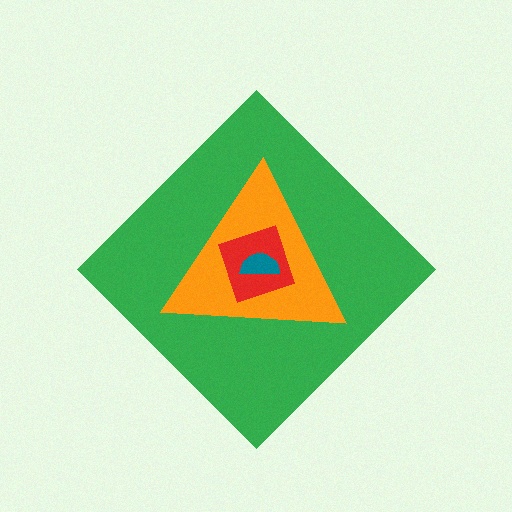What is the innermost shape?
The teal semicircle.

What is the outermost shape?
The green diamond.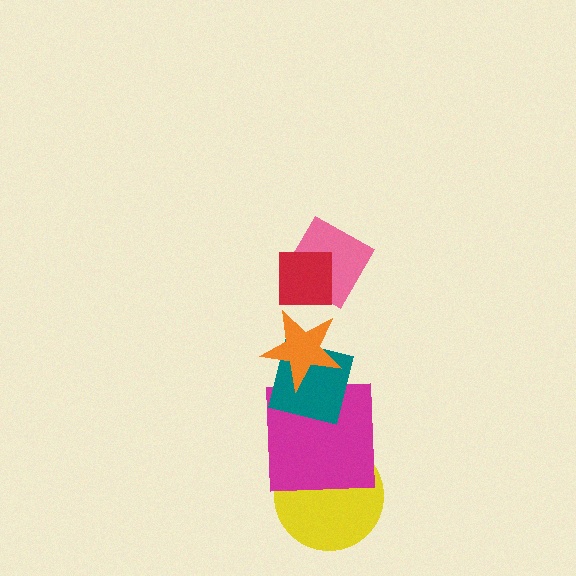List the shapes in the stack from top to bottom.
From top to bottom: the red square, the pink diamond, the orange star, the teal square, the magenta square, the yellow circle.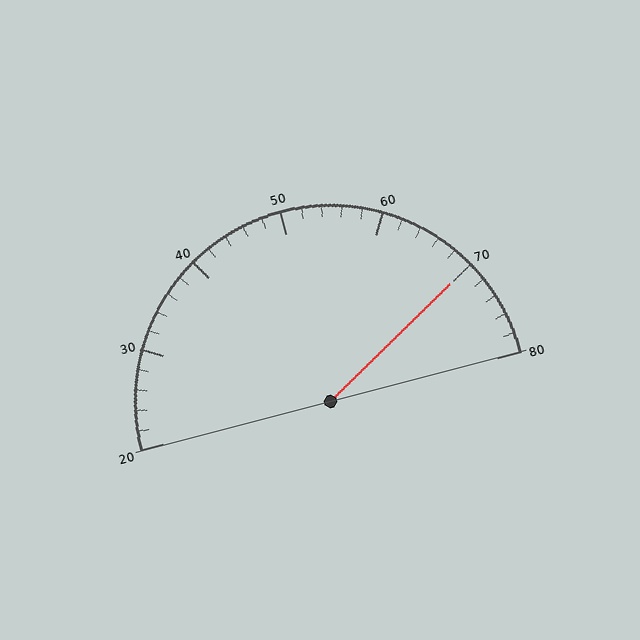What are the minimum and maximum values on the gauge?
The gauge ranges from 20 to 80.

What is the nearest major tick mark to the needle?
The nearest major tick mark is 70.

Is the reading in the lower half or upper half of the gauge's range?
The reading is in the upper half of the range (20 to 80).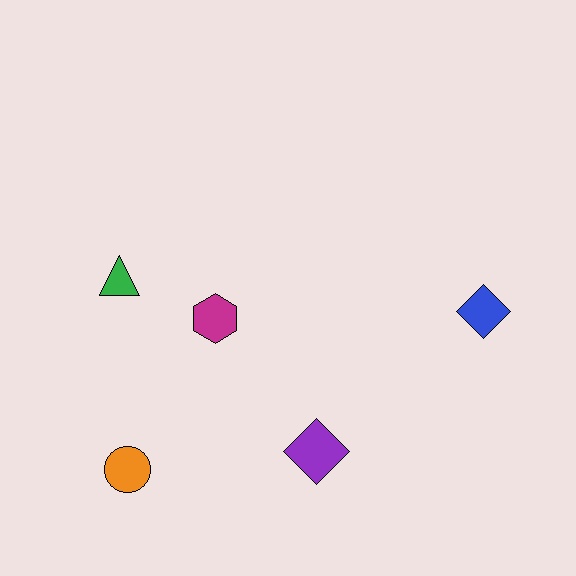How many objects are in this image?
There are 5 objects.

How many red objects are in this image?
There are no red objects.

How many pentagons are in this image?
There are no pentagons.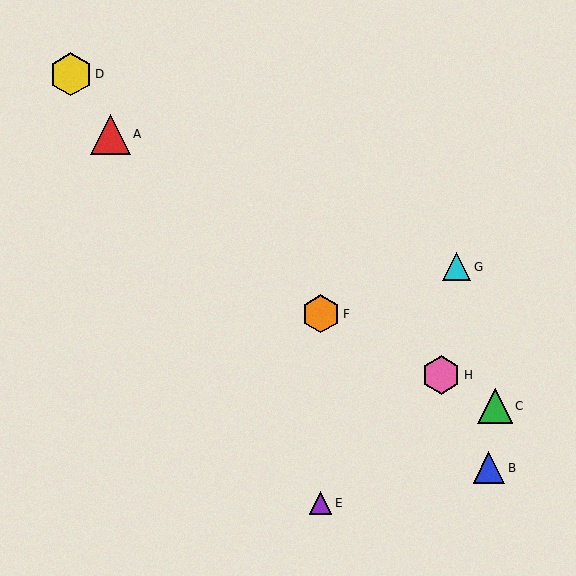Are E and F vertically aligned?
Yes, both are at x≈321.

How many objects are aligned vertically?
2 objects (E, F) are aligned vertically.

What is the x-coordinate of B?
Object B is at x≈489.